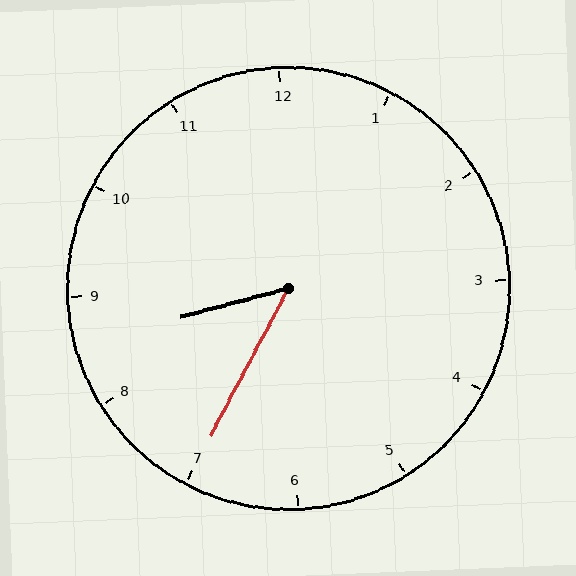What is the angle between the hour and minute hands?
Approximately 48 degrees.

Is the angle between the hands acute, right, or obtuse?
It is acute.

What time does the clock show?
8:35.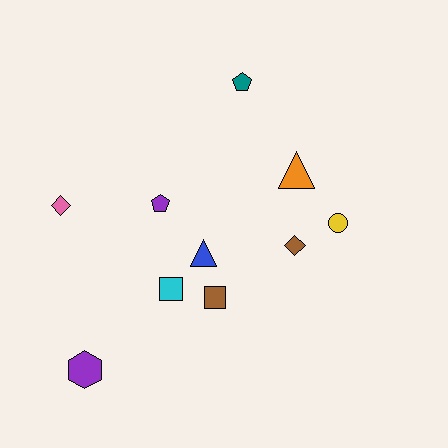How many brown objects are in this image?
There are 2 brown objects.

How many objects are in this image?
There are 10 objects.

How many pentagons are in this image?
There are 2 pentagons.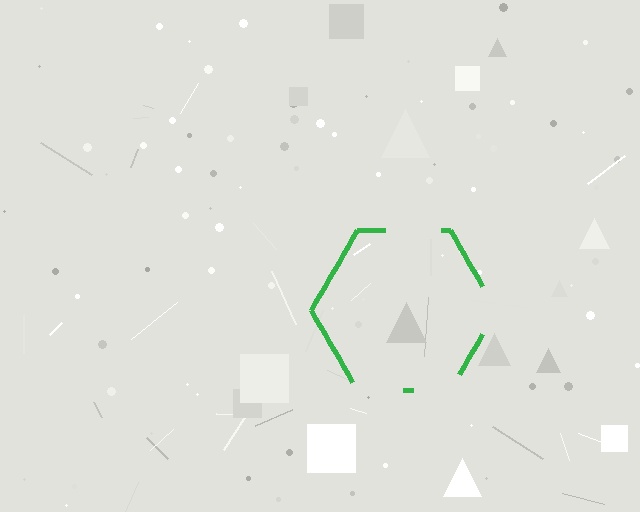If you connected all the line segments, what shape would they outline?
They would outline a hexagon.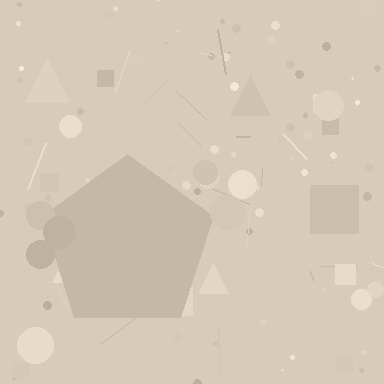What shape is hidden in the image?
A pentagon is hidden in the image.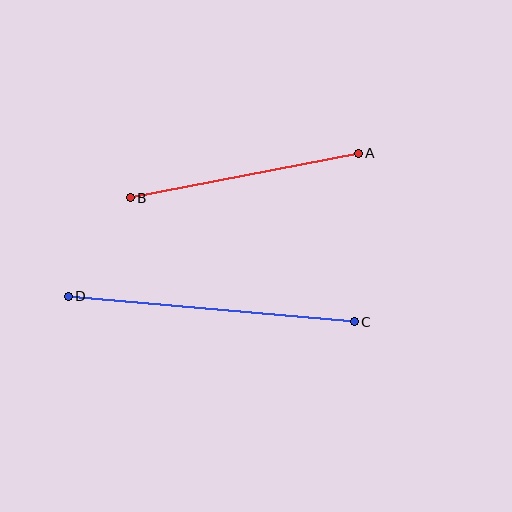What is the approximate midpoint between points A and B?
The midpoint is at approximately (244, 175) pixels.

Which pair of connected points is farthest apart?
Points C and D are farthest apart.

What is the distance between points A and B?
The distance is approximately 232 pixels.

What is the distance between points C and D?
The distance is approximately 287 pixels.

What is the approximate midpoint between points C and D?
The midpoint is at approximately (211, 309) pixels.